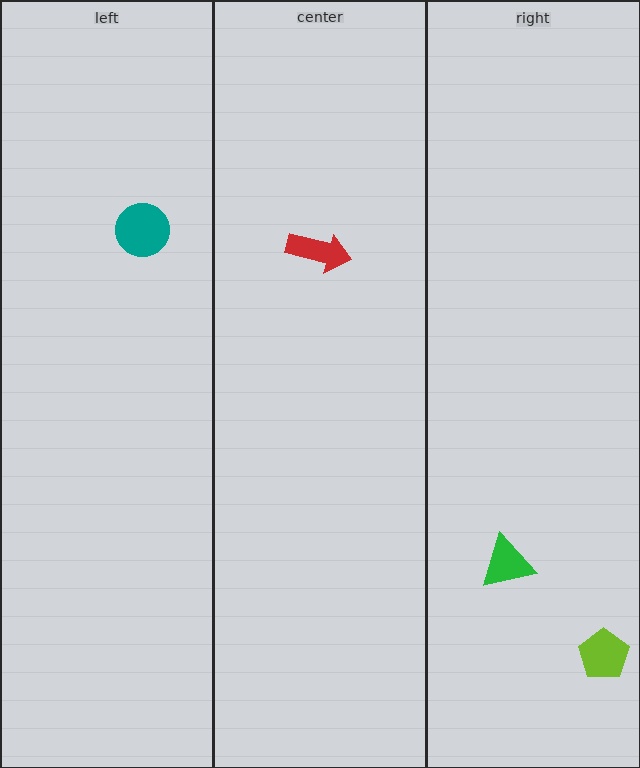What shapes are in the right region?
The green triangle, the lime pentagon.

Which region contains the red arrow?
The center region.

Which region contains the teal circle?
The left region.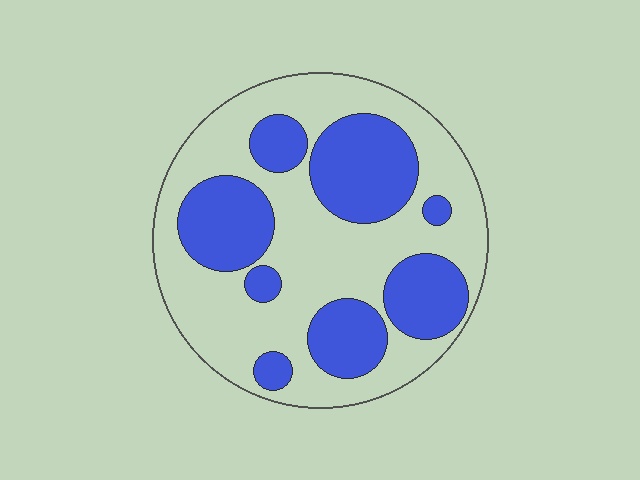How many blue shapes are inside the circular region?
8.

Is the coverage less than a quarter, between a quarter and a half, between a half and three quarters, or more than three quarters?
Between a quarter and a half.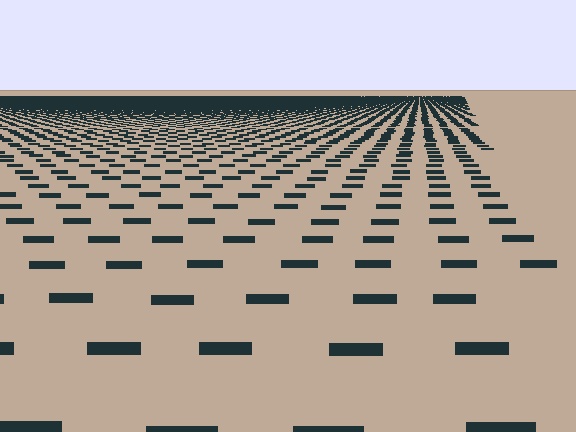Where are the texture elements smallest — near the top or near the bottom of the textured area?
Near the top.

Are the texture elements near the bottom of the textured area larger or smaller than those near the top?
Larger. Near the bottom, elements are closer to the viewer and appear at a bigger on-screen size.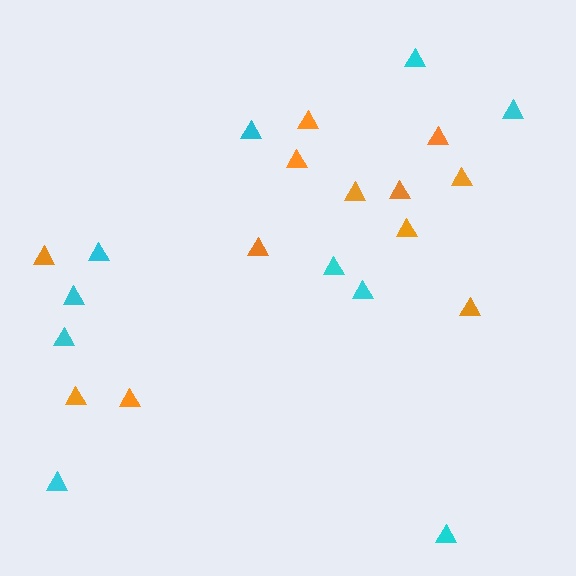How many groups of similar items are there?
There are 2 groups: one group of orange triangles (12) and one group of cyan triangles (10).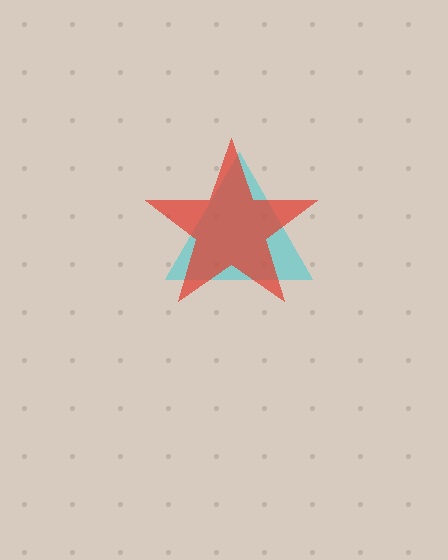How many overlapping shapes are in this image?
There are 2 overlapping shapes in the image.